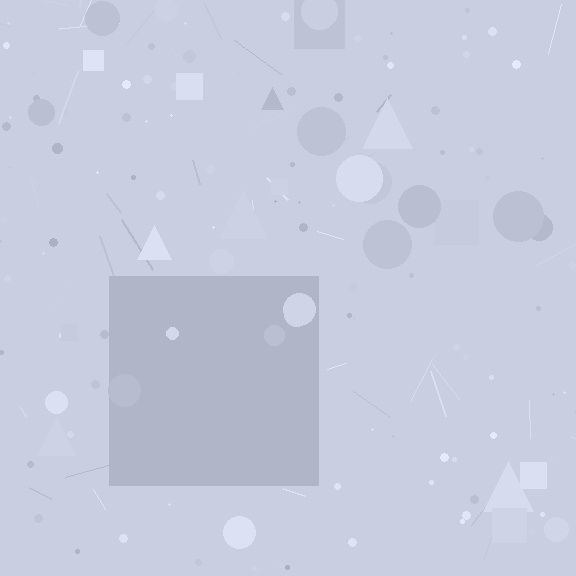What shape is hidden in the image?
A square is hidden in the image.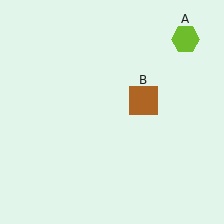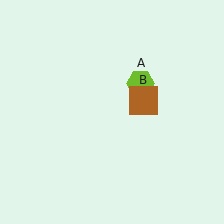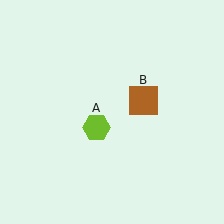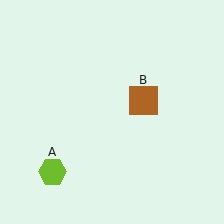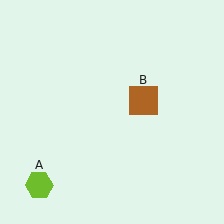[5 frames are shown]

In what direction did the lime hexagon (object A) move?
The lime hexagon (object A) moved down and to the left.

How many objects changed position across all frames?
1 object changed position: lime hexagon (object A).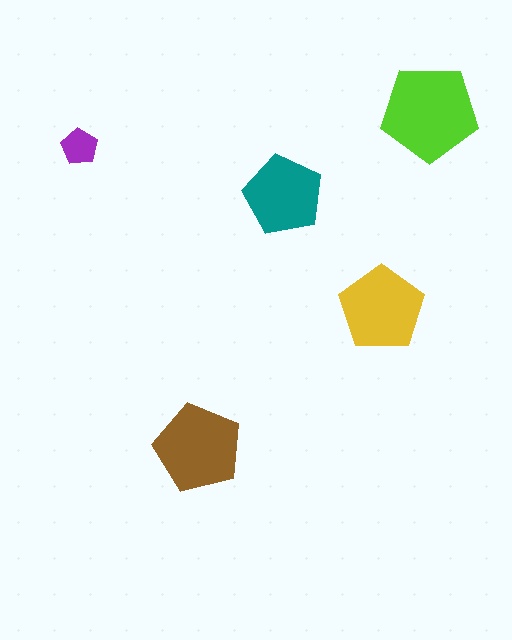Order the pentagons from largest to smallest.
the lime one, the brown one, the yellow one, the teal one, the purple one.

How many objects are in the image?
There are 5 objects in the image.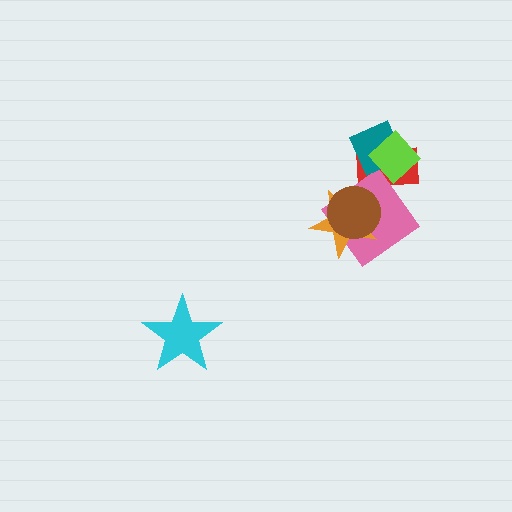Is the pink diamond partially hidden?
Yes, it is partially covered by another shape.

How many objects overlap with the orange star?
2 objects overlap with the orange star.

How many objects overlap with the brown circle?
2 objects overlap with the brown circle.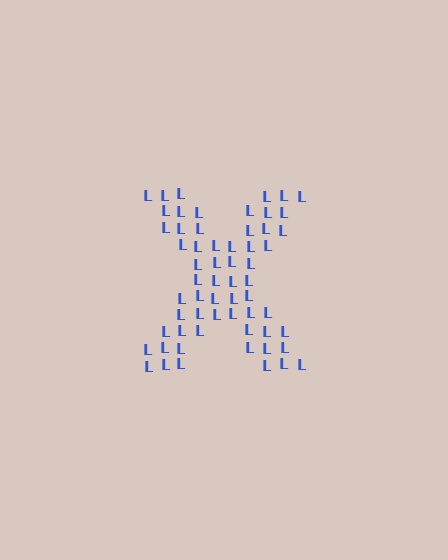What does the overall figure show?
The overall figure shows the letter X.